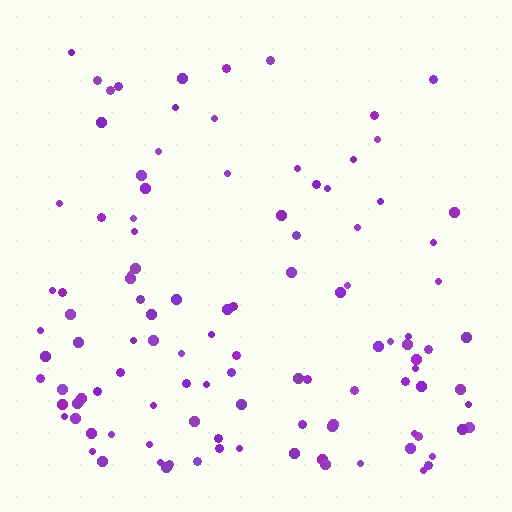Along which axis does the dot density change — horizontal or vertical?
Vertical.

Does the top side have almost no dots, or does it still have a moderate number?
Still a moderate number, just noticeably fewer than the bottom.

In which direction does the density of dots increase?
From top to bottom, with the bottom side densest.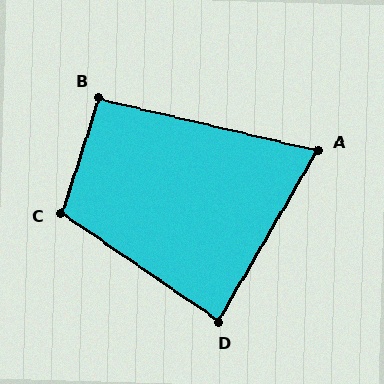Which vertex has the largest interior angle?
C, at approximately 107 degrees.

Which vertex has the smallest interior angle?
A, at approximately 73 degrees.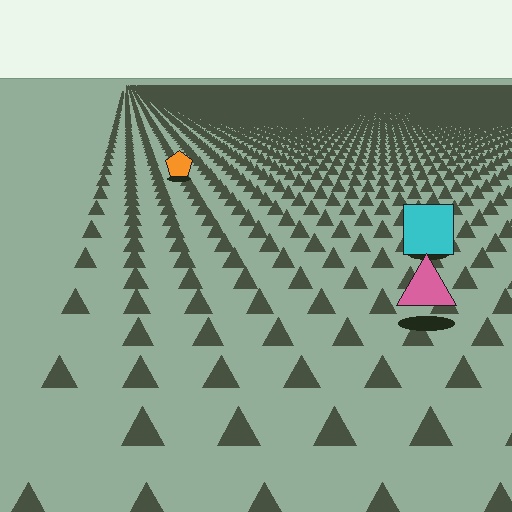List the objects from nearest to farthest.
From nearest to farthest: the pink triangle, the cyan square, the orange pentagon.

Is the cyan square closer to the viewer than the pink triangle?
No. The pink triangle is closer — you can tell from the texture gradient: the ground texture is coarser near it.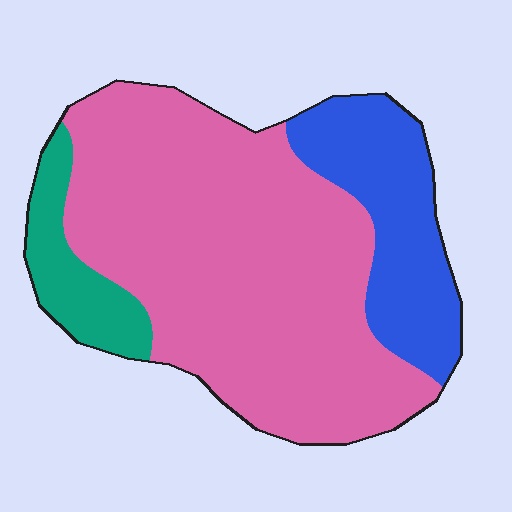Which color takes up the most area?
Pink, at roughly 70%.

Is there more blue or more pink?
Pink.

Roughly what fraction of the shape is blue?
Blue covers about 20% of the shape.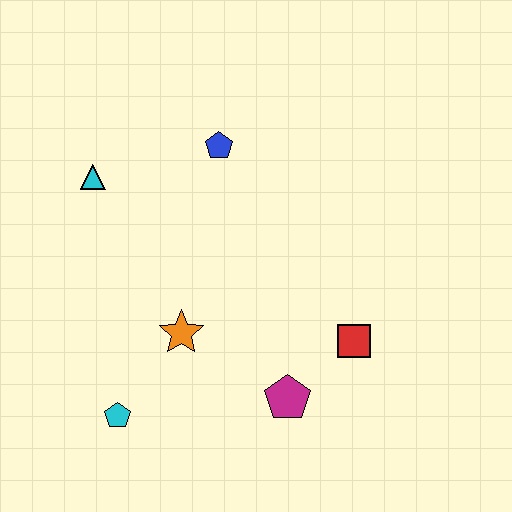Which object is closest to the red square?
The magenta pentagon is closest to the red square.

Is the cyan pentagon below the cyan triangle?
Yes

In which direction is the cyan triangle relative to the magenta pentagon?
The cyan triangle is above the magenta pentagon.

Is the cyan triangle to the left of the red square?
Yes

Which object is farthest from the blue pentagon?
The cyan pentagon is farthest from the blue pentagon.